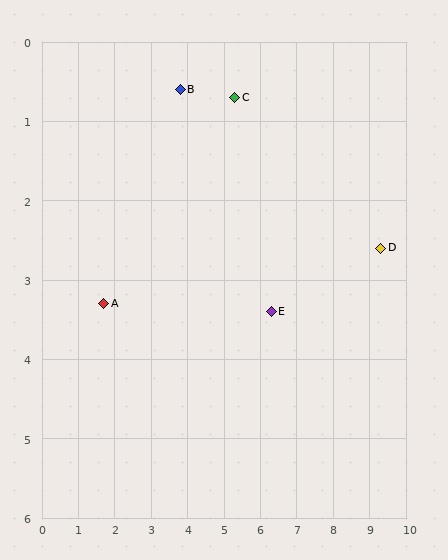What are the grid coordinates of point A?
Point A is at approximately (1.7, 3.3).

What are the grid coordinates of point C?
Point C is at approximately (5.3, 0.7).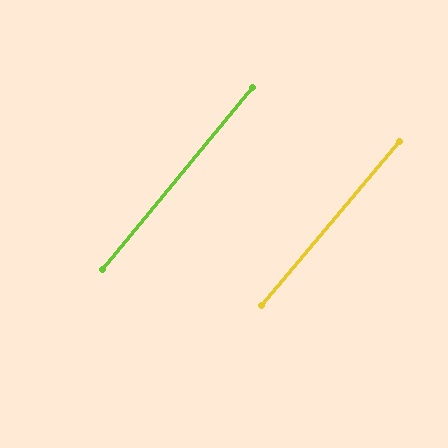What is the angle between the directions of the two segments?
Approximately 1 degree.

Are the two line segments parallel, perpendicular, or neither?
Parallel — their directions differ by only 0.9°.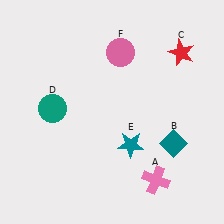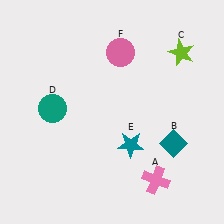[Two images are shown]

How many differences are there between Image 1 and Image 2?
There is 1 difference between the two images.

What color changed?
The star (C) changed from red in Image 1 to lime in Image 2.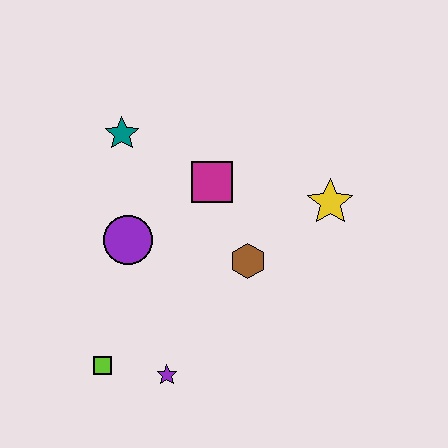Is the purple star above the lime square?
No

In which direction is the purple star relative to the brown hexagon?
The purple star is below the brown hexagon.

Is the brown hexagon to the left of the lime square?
No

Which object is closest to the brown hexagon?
The magenta square is closest to the brown hexagon.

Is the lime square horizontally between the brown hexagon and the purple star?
No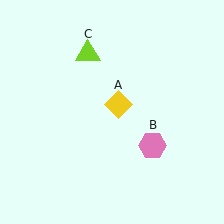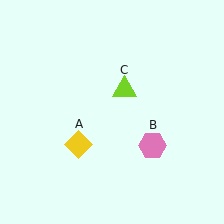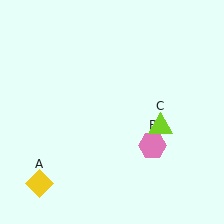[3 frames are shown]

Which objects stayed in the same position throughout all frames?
Pink hexagon (object B) remained stationary.